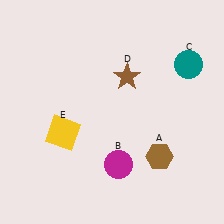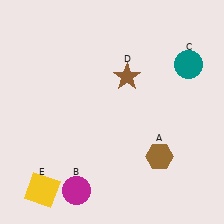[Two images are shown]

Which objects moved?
The objects that moved are: the magenta circle (B), the yellow square (E).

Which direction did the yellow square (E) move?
The yellow square (E) moved down.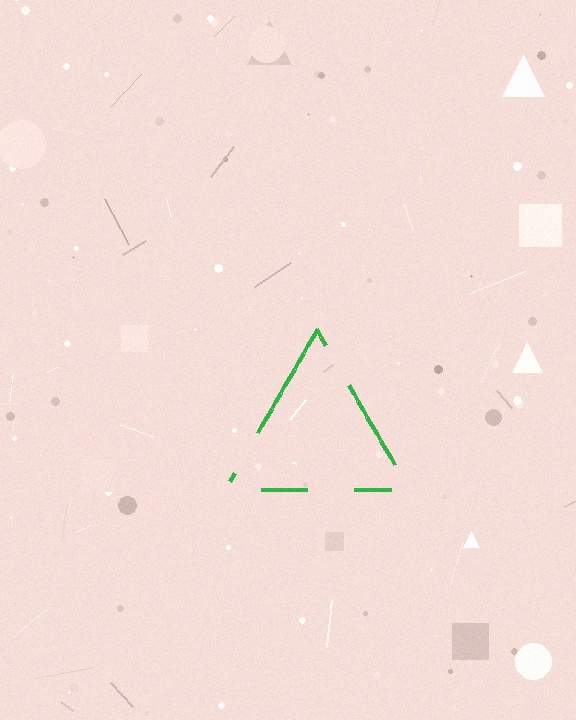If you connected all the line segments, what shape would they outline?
They would outline a triangle.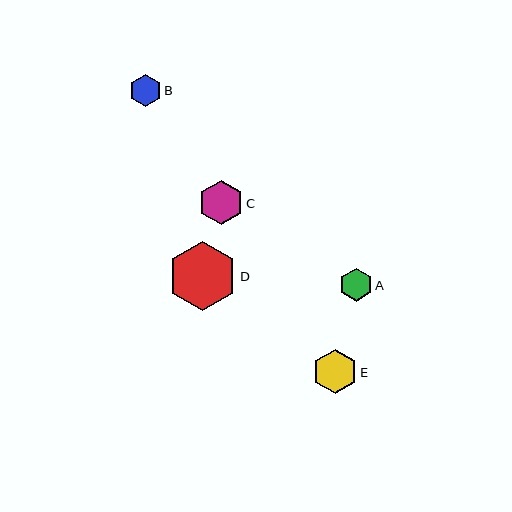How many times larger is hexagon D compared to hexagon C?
Hexagon D is approximately 1.6 times the size of hexagon C.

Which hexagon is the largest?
Hexagon D is the largest with a size of approximately 69 pixels.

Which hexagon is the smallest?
Hexagon B is the smallest with a size of approximately 32 pixels.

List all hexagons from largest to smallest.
From largest to smallest: D, C, E, A, B.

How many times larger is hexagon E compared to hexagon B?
Hexagon E is approximately 1.4 times the size of hexagon B.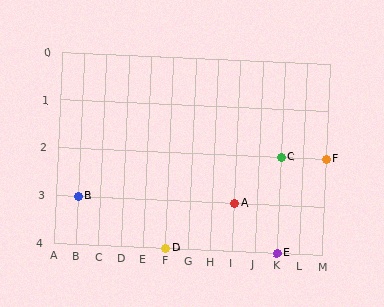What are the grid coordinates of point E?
Point E is at grid coordinates (K, 4).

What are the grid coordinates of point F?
Point F is at grid coordinates (M, 2).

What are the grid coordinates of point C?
Point C is at grid coordinates (K, 2).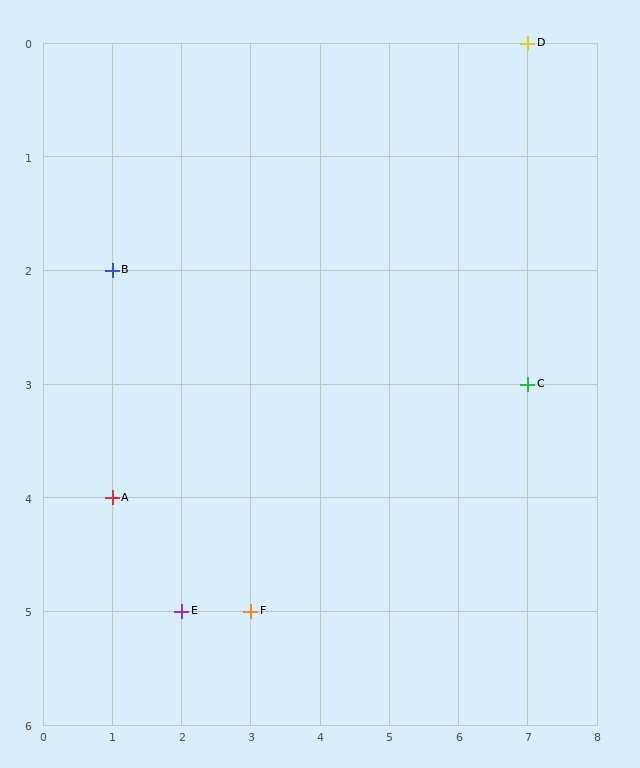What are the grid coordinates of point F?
Point F is at grid coordinates (3, 5).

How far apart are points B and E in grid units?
Points B and E are 1 column and 3 rows apart (about 3.2 grid units diagonally).